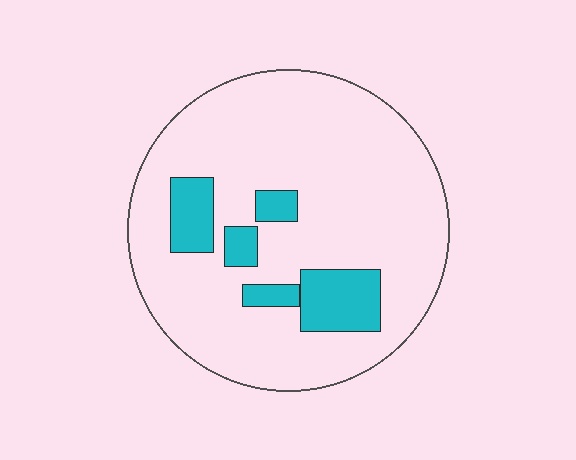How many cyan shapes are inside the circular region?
5.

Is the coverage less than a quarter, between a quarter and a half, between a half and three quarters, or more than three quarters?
Less than a quarter.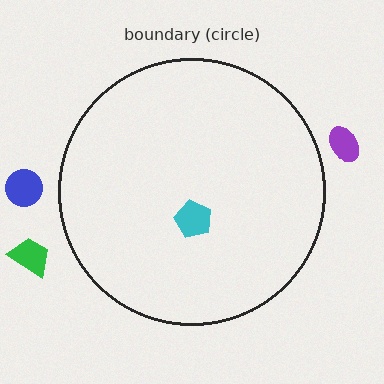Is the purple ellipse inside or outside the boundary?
Outside.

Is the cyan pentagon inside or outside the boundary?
Inside.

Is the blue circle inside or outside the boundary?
Outside.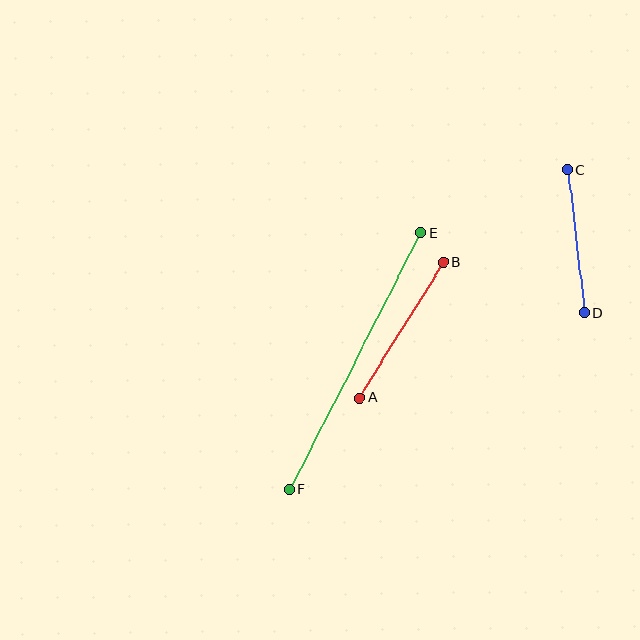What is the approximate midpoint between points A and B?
The midpoint is at approximately (401, 330) pixels.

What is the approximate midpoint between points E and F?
The midpoint is at approximately (355, 361) pixels.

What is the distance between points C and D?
The distance is approximately 144 pixels.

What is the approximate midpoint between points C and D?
The midpoint is at approximately (576, 241) pixels.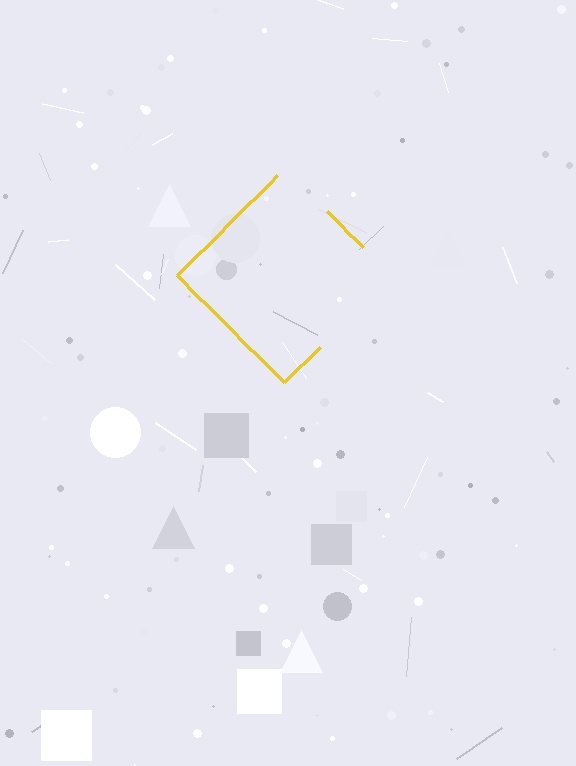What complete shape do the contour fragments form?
The contour fragments form a diamond.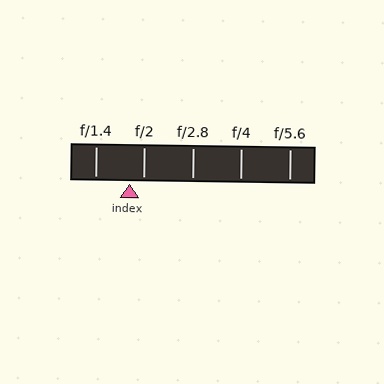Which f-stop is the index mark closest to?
The index mark is closest to f/2.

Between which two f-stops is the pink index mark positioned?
The index mark is between f/1.4 and f/2.